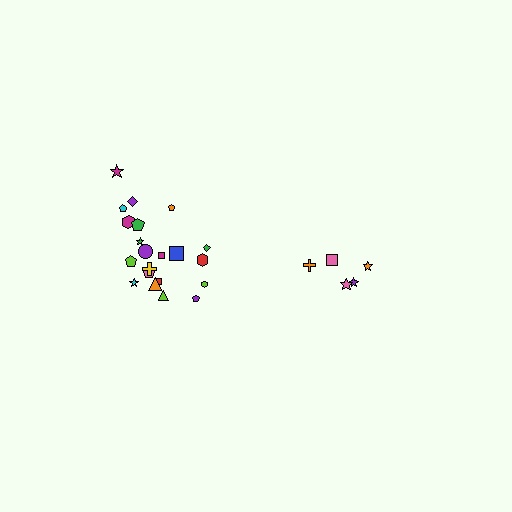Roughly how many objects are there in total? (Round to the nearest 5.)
Roughly 25 objects in total.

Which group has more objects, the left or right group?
The left group.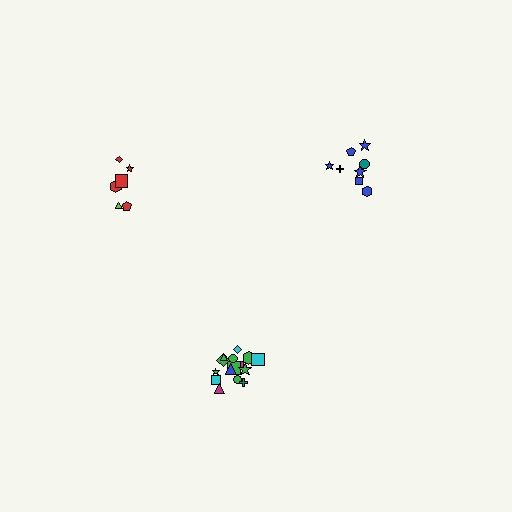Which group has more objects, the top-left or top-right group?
The top-right group.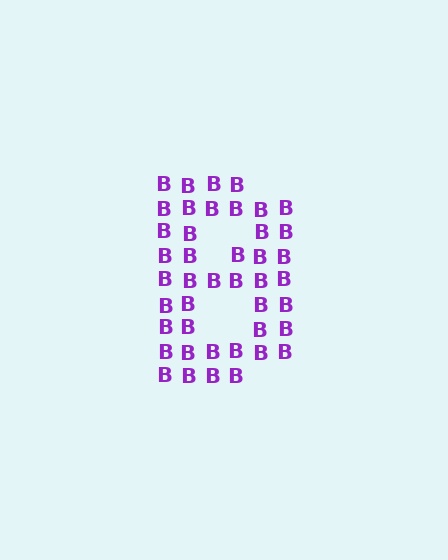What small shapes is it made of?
It is made of small letter B's.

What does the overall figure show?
The overall figure shows the letter B.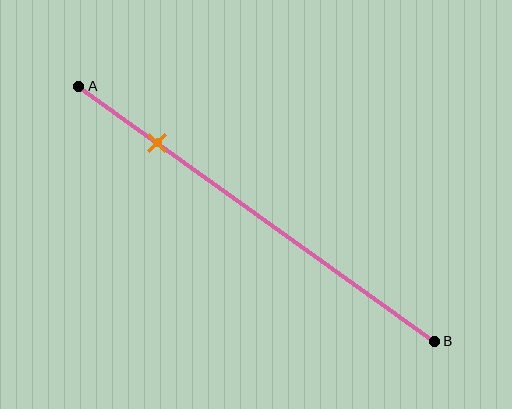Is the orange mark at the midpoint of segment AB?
No, the mark is at about 20% from A, not at the 50% midpoint.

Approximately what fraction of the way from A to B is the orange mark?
The orange mark is approximately 20% of the way from A to B.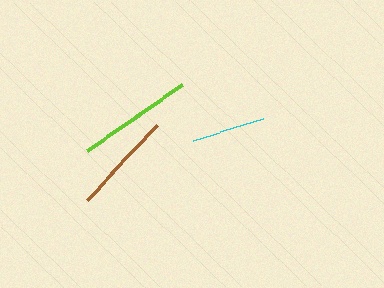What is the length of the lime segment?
The lime segment is approximately 114 pixels long.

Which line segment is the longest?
The lime line is the longest at approximately 114 pixels.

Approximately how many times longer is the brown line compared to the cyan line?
The brown line is approximately 1.4 times the length of the cyan line.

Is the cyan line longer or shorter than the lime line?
The lime line is longer than the cyan line.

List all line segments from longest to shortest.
From longest to shortest: lime, brown, cyan.